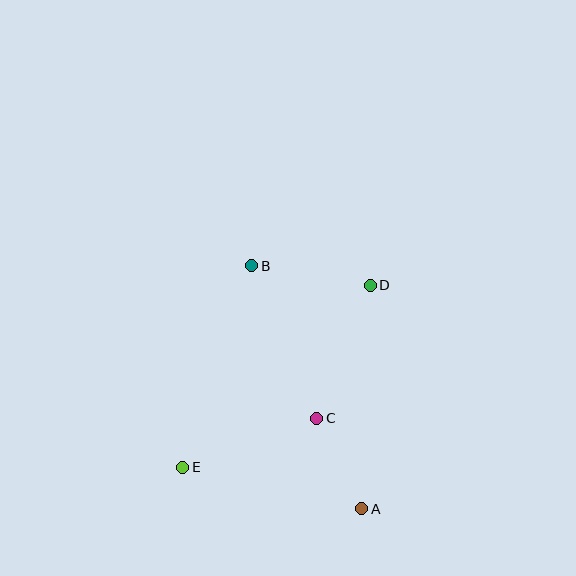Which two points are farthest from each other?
Points A and B are farthest from each other.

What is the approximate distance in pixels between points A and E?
The distance between A and E is approximately 184 pixels.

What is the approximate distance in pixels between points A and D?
The distance between A and D is approximately 224 pixels.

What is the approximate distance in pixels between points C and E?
The distance between C and E is approximately 143 pixels.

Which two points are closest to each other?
Points A and C are closest to each other.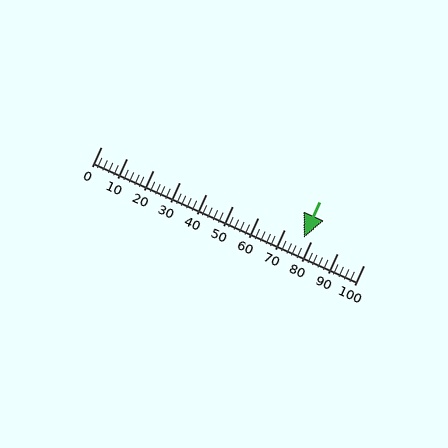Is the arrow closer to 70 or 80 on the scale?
The arrow is closer to 80.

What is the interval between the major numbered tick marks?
The major tick marks are spaced 10 units apart.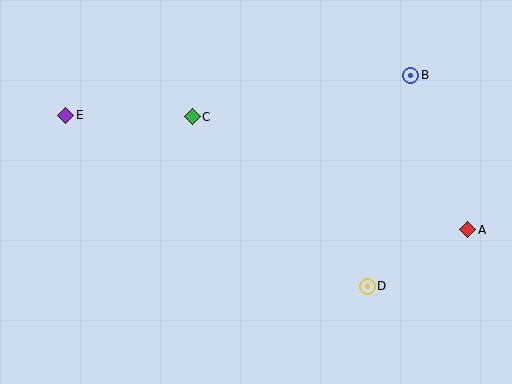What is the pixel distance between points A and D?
The distance between A and D is 115 pixels.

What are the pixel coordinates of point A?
Point A is at (468, 230).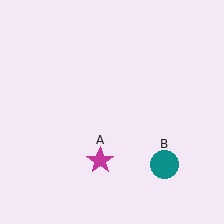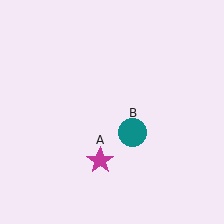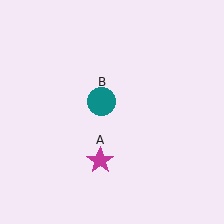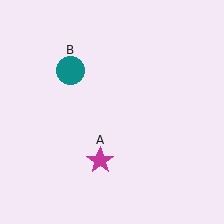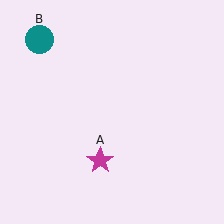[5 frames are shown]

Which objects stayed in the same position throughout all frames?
Magenta star (object A) remained stationary.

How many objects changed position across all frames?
1 object changed position: teal circle (object B).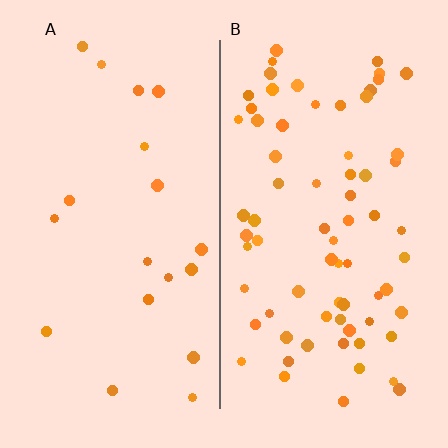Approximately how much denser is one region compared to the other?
Approximately 3.8× — region B over region A.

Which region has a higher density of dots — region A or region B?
B (the right).